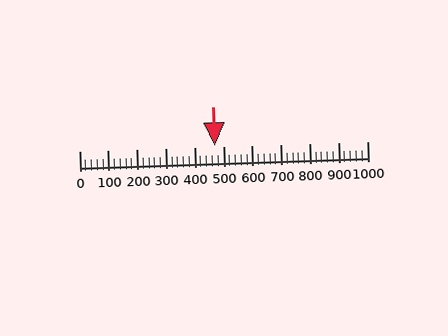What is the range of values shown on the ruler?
The ruler shows values from 0 to 1000.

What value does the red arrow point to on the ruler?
The red arrow points to approximately 469.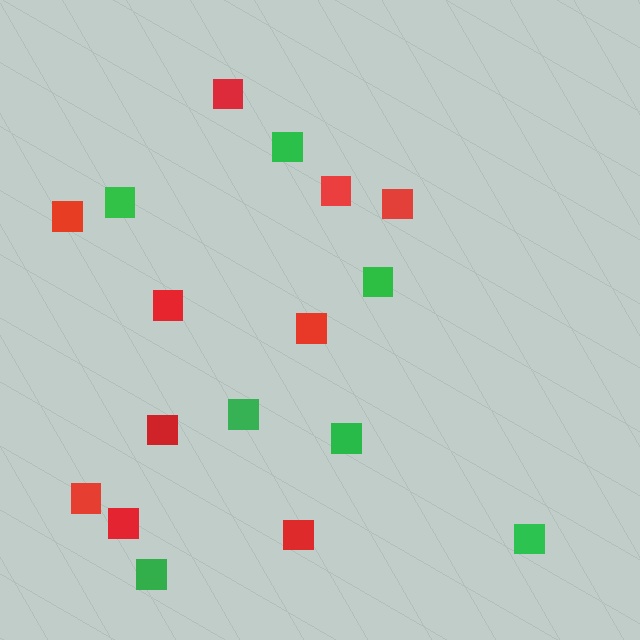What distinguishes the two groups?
There are 2 groups: one group of red squares (10) and one group of green squares (7).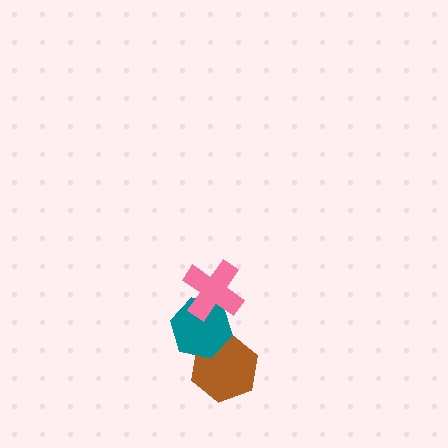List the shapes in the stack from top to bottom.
From top to bottom: the pink cross, the teal hexagon, the brown hexagon.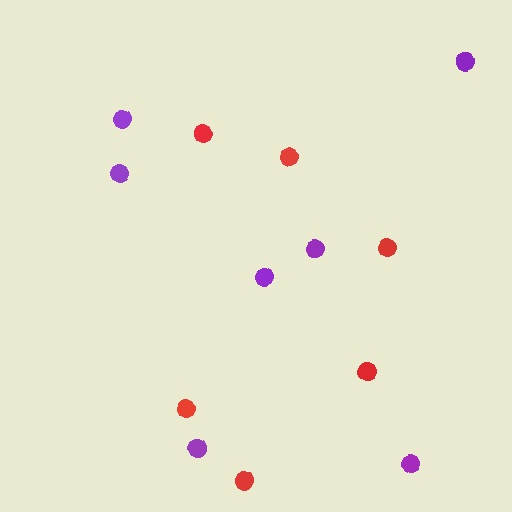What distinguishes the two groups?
There are 2 groups: one group of red circles (6) and one group of purple circles (7).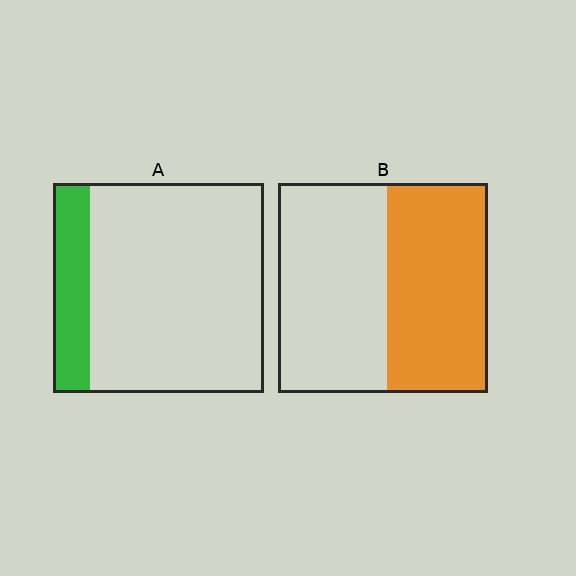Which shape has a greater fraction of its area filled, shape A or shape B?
Shape B.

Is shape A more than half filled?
No.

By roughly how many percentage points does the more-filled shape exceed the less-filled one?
By roughly 30 percentage points (B over A).